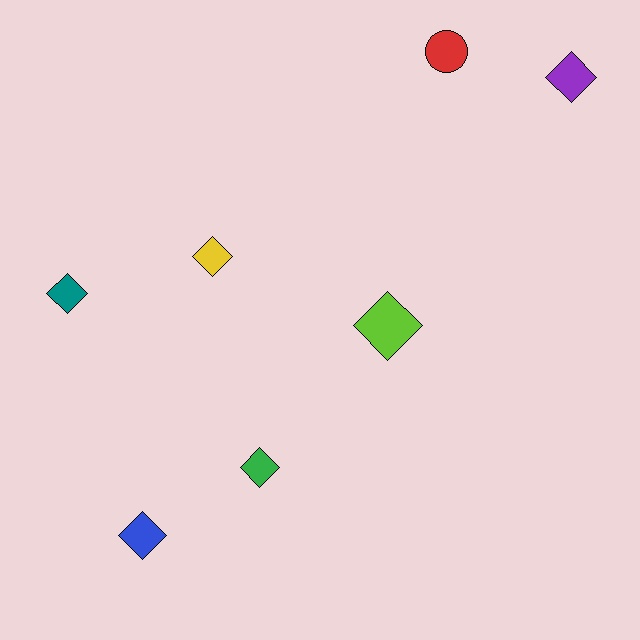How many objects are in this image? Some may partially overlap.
There are 7 objects.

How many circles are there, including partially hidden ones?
There is 1 circle.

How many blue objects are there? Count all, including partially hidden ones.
There is 1 blue object.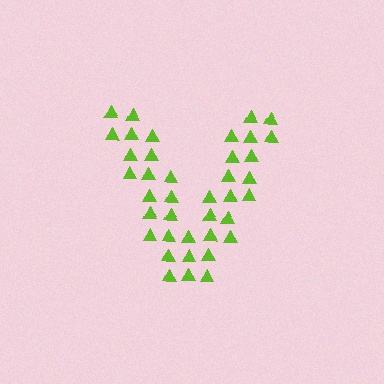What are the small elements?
The small elements are triangles.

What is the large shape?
The large shape is the letter V.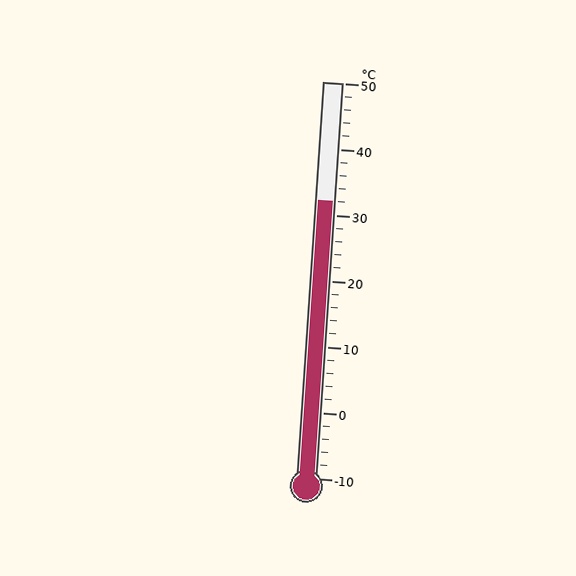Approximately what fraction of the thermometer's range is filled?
The thermometer is filled to approximately 70% of its range.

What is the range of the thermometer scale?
The thermometer scale ranges from -10°C to 50°C.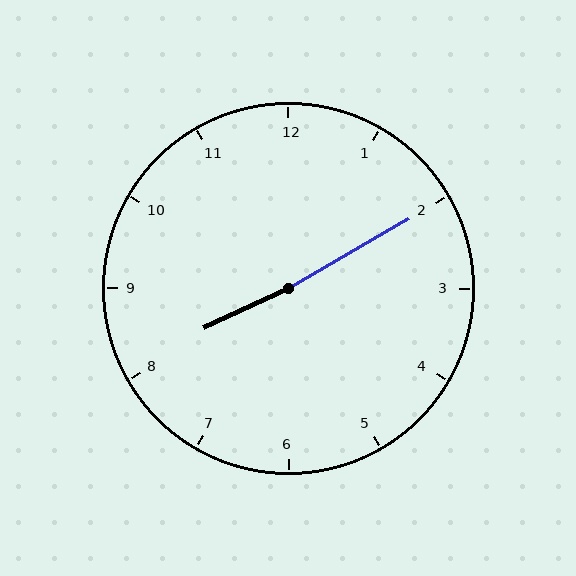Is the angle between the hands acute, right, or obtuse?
It is obtuse.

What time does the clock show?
8:10.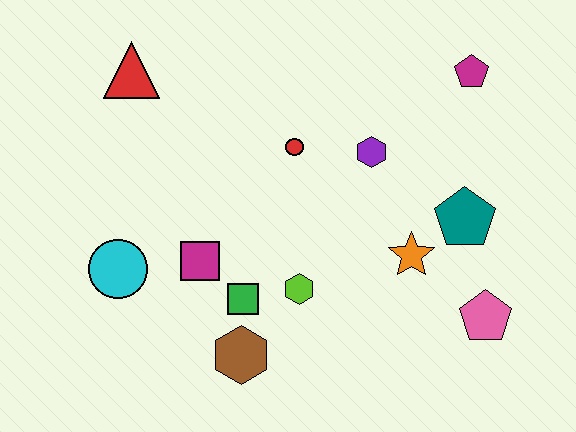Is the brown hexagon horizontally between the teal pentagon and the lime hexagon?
No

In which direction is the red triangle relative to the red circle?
The red triangle is to the left of the red circle.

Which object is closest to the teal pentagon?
The orange star is closest to the teal pentagon.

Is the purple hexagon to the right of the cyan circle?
Yes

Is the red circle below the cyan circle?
No